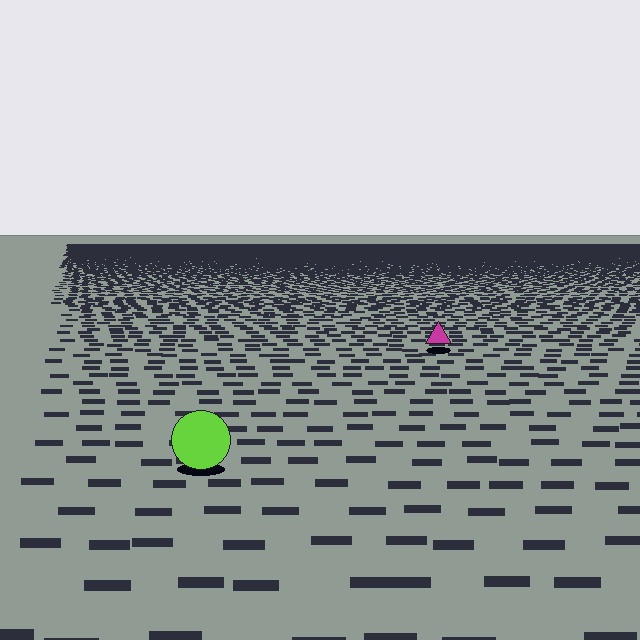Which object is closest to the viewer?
The lime circle is closest. The texture marks near it are larger and more spread out.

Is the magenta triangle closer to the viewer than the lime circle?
No. The lime circle is closer — you can tell from the texture gradient: the ground texture is coarser near it.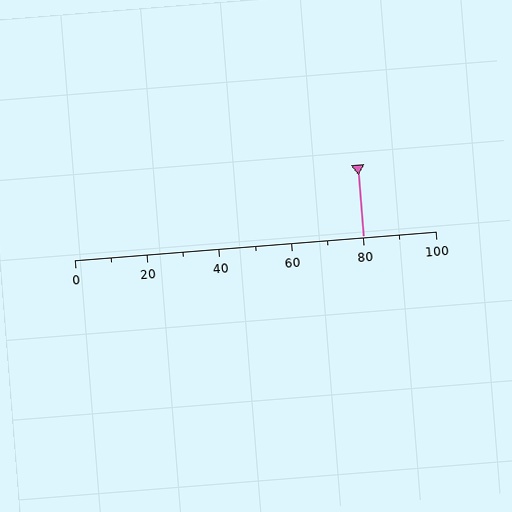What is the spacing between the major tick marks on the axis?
The major ticks are spaced 20 apart.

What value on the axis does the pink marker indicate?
The marker indicates approximately 80.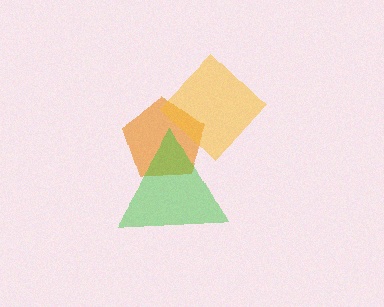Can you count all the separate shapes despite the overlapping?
Yes, there are 3 separate shapes.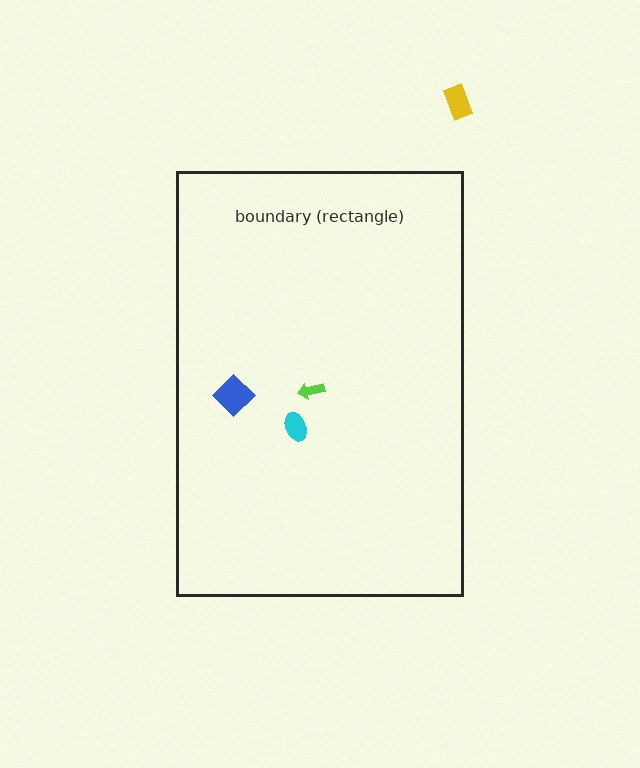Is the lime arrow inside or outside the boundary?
Inside.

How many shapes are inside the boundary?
3 inside, 1 outside.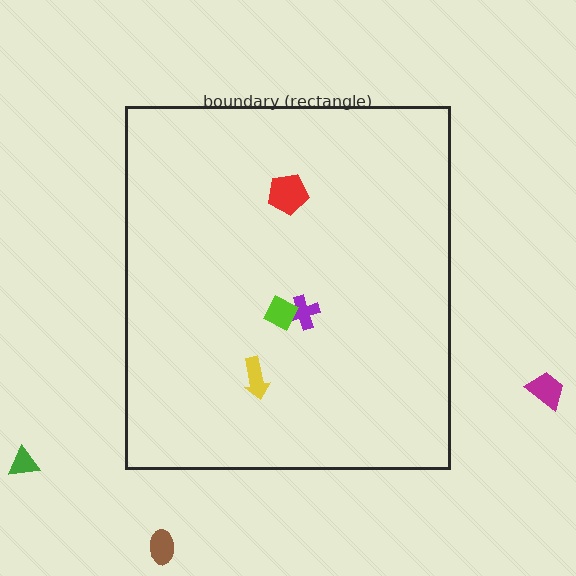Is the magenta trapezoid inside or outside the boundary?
Outside.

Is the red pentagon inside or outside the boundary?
Inside.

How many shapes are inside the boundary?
4 inside, 3 outside.